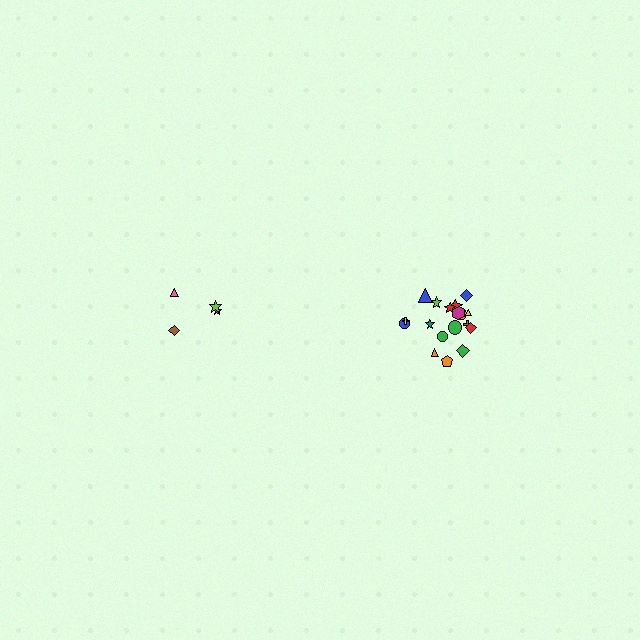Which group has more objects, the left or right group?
The right group.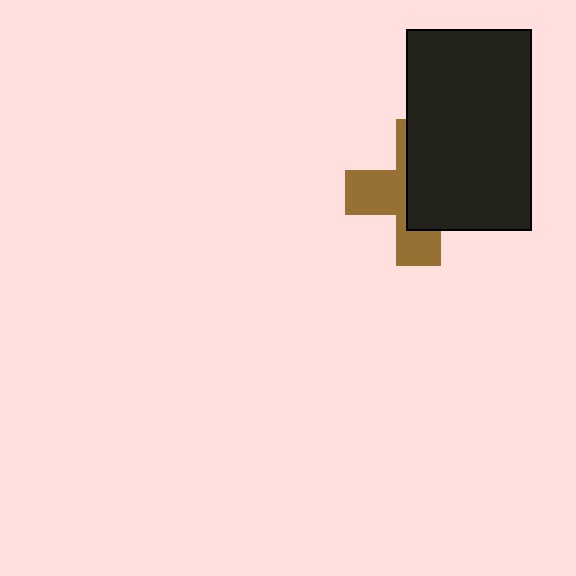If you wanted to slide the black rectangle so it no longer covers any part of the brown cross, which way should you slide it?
Slide it right — that is the most direct way to separate the two shapes.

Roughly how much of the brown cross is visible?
A small part of it is visible (roughly 44%).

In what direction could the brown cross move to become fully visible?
The brown cross could move left. That would shift it out from behind the black rectangle entirely.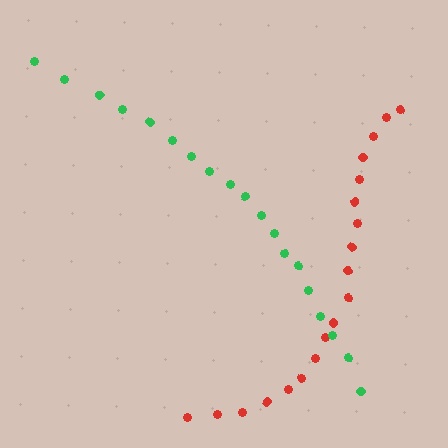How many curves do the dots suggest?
There are 2 distinct paths.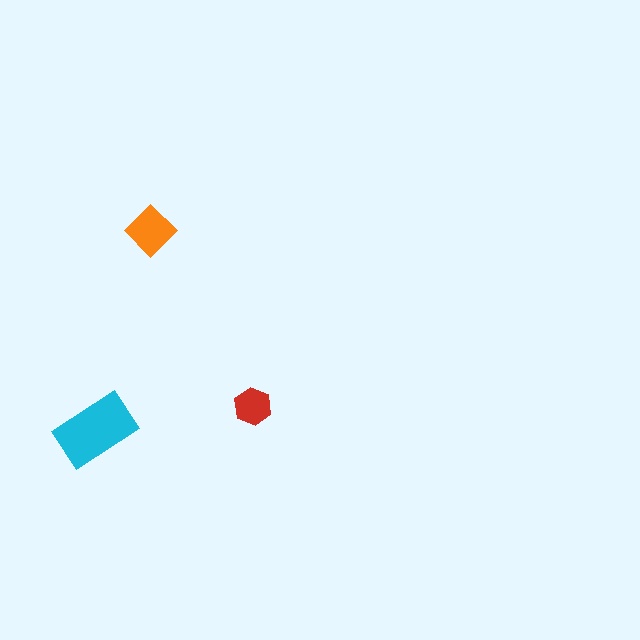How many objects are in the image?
There are 3 objects in the image.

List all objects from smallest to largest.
The red hexagon, the orange diamond, the cyan rectangle.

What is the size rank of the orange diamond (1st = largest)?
2nd.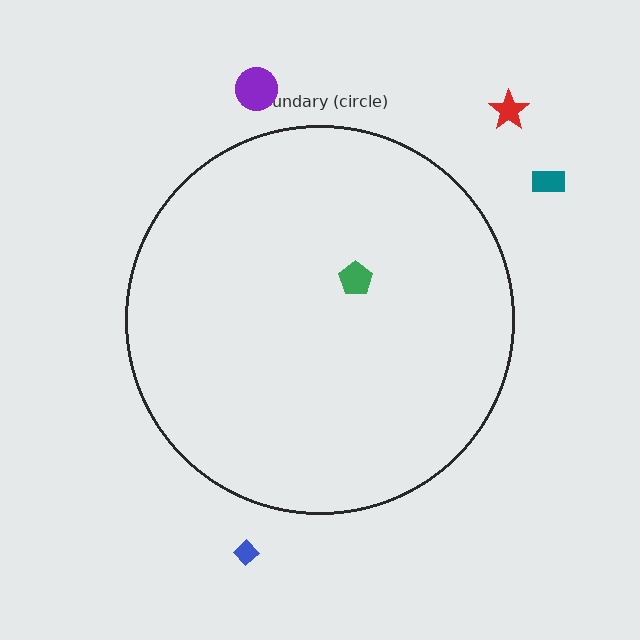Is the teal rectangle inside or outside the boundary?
Outside.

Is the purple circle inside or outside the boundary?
Outside.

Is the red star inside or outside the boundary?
Outside.